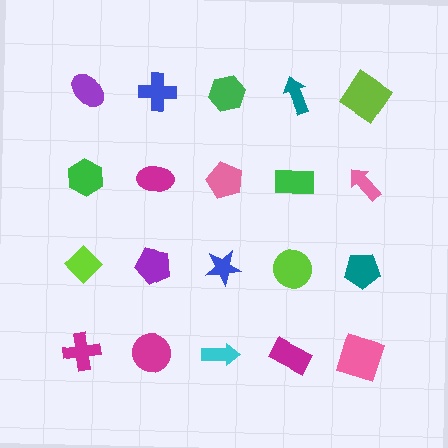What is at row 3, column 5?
A teal pentagon.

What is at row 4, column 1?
A magenta cross.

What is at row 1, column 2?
A blue cross.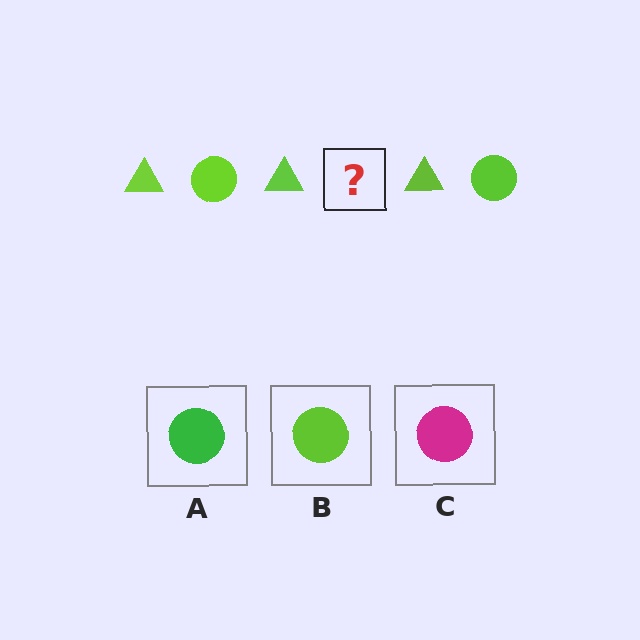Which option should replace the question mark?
Option B.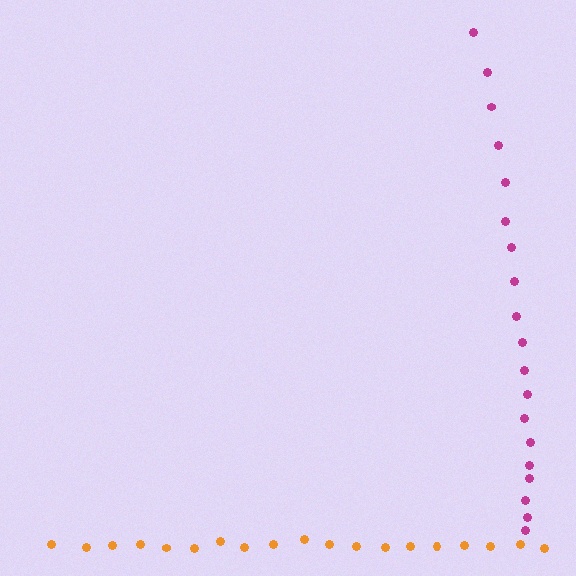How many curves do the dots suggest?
There are 2 distinct paths.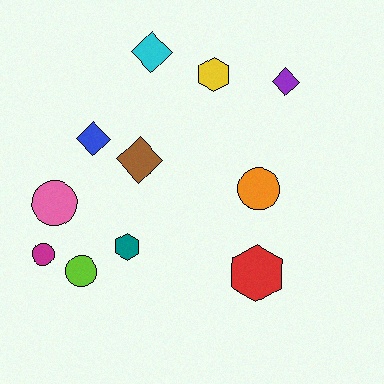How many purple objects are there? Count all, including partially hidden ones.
There is 1 purple object.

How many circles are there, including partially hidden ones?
There are 4 circles.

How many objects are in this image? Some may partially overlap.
There are 11 objects.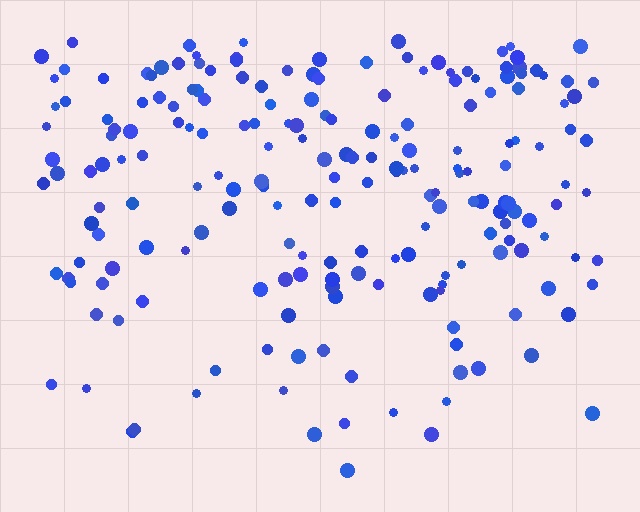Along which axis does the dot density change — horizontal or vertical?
Vertical.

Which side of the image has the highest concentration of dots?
The top.